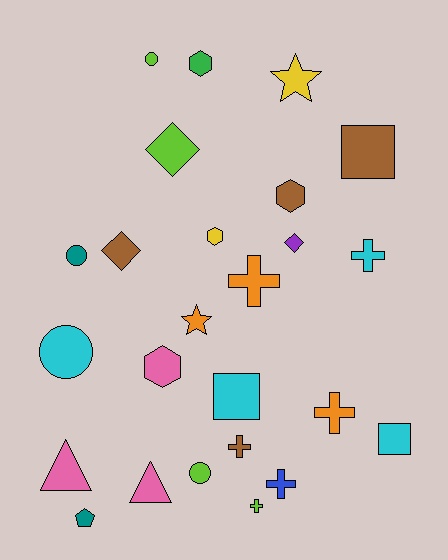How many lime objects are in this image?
There are 4 lime objects.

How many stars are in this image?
There are 2 stars.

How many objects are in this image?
There are 25 objects.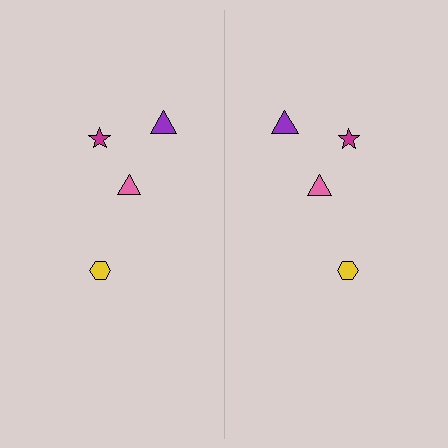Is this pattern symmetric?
Yes, this pattern has bilateral (reflection) symmetry.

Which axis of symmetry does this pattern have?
The pattern has a vertical axis of symmetry running through the center of the image.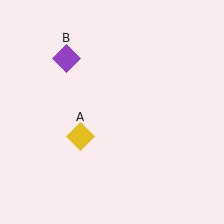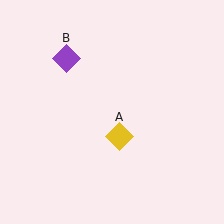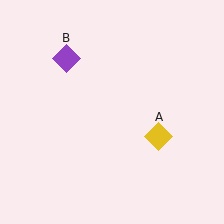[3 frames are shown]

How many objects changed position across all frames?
1 object changed position: yellow diamond (object A).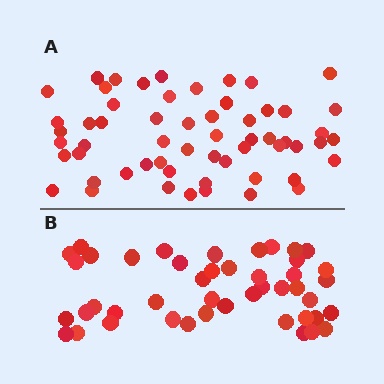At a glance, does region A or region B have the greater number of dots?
Region A (the top region) has more dots.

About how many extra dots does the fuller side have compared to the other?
Region A has approximately 15 more dots than region B.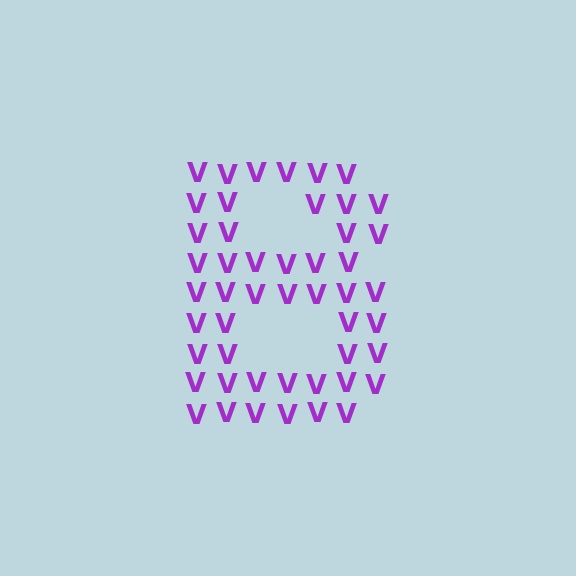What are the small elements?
The small elements are letter V's.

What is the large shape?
The large shape is the letter B.